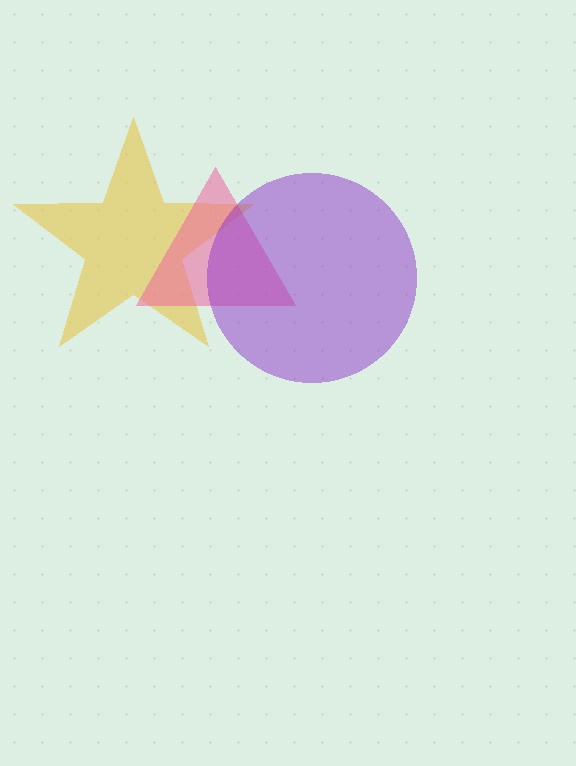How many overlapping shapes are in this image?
There are 3 overlapping shapes in the image.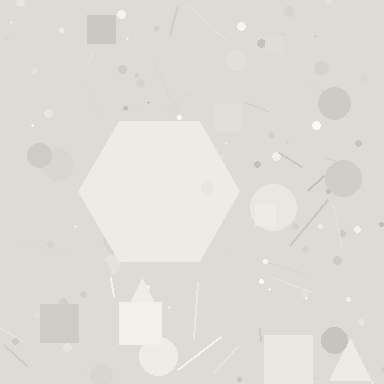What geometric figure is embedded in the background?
A hexagon is embedded in the background.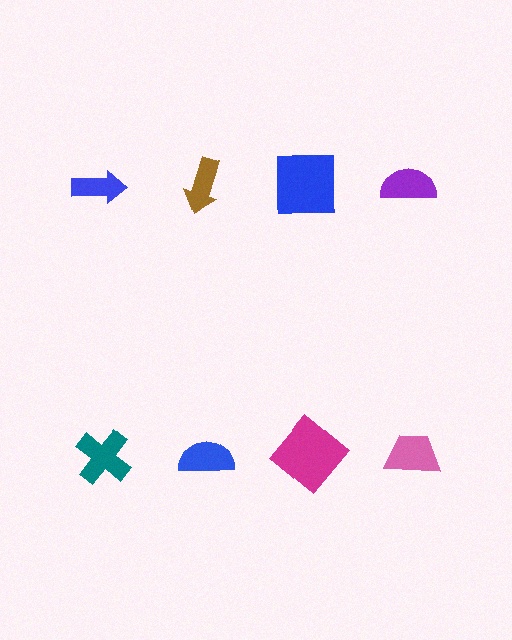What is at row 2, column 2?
A blue semicircle.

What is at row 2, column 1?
A teal cross.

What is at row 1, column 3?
A blue square.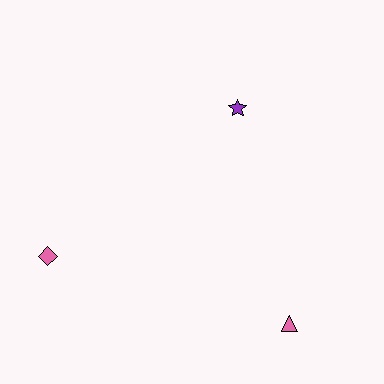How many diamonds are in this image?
There is 1 diamond.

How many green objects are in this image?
There are no green objects.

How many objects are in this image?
There are 3 objects.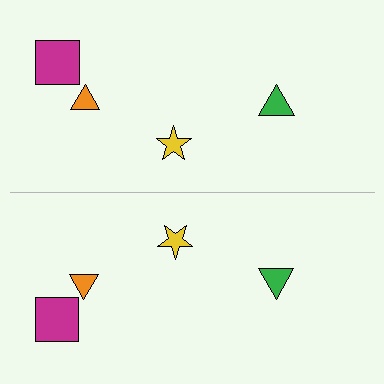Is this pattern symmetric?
Yes, this pattern has bilateral (reflection) symmetry.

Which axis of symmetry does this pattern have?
The pattern has a horizontal axis of symmetry running through the center of the image.